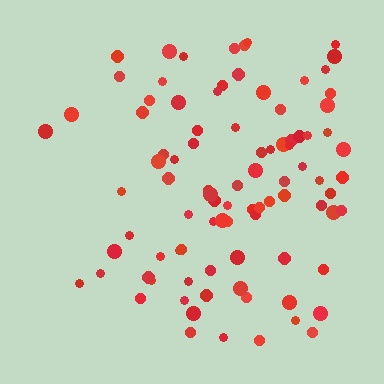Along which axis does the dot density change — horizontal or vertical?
Horizontal.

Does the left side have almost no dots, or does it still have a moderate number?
Still a moderate number, just noticeably fewer than the right.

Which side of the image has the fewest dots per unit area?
The left.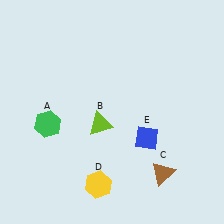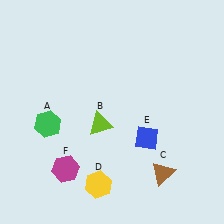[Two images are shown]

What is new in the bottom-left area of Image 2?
A magenta hexagon (F) was added in the bottom-left area of Image 2.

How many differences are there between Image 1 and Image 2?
There is 1 difference between the two images.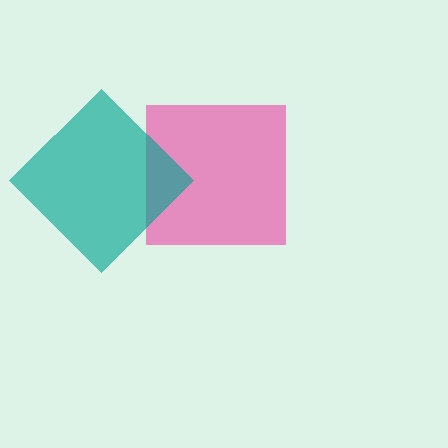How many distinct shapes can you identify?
There are 2 distinct shapes: a pink square, a teal diamond.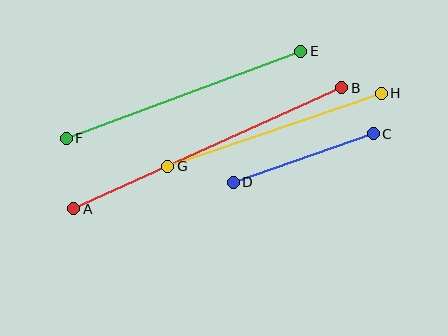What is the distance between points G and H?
The distance is approximately 225 pixels.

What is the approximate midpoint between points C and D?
The midpoint is at approximately (303, 158) pixels.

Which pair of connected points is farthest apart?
Points A and B are farthest apart.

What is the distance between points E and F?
The distance is approximately 250 pixels.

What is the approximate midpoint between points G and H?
The midpoint is at approximately (275, 130) pixels.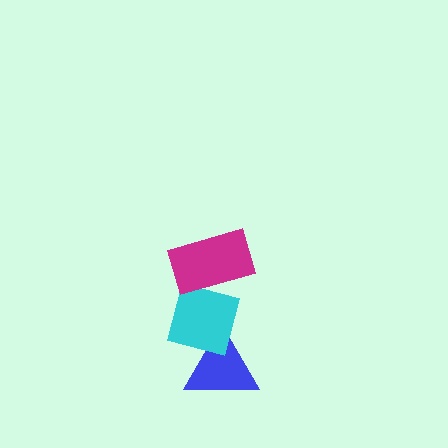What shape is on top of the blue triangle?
The cyan square is on top of the blue triangle.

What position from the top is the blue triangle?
The blue triangle is 3rd from the top.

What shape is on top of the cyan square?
The magenta rectangle is on top of the cyan square.